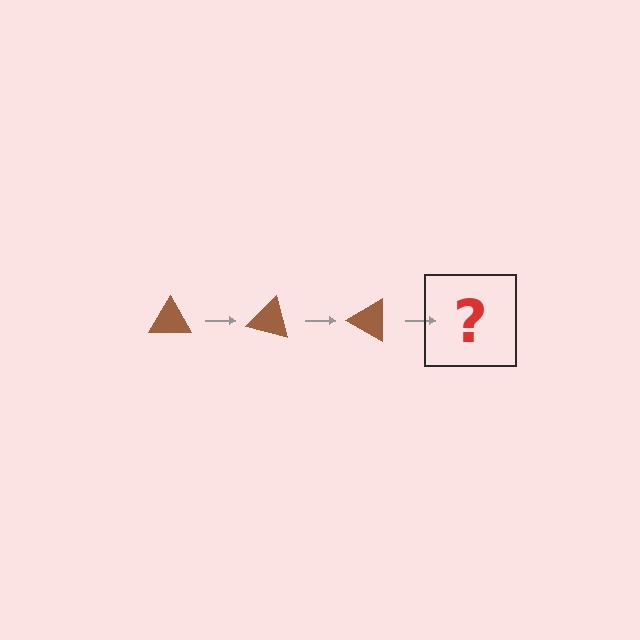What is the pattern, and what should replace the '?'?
The pattern is that the triangle rotates 15 degrees each step. The '?' should be a brown triangle rotated 45 degrees.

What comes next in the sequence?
The next element should be a brown triangle rotated 45 degrees.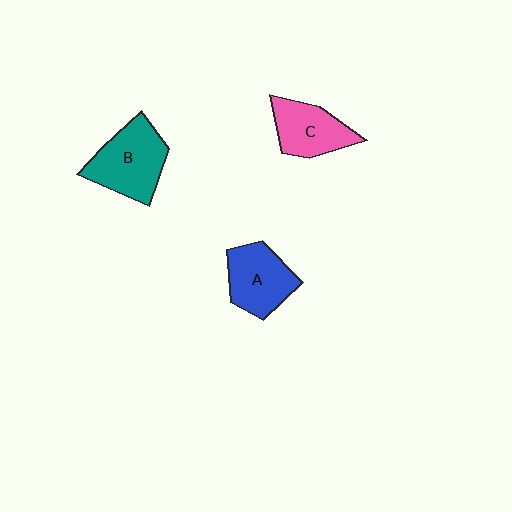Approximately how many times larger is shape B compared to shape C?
Approximately 1.3 times.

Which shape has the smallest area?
Shape C (pink).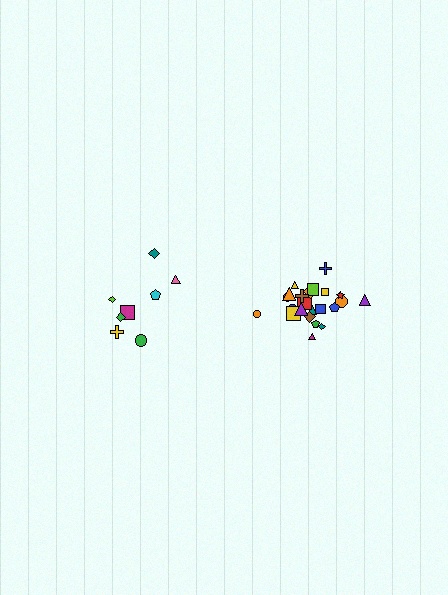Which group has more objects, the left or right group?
The right group.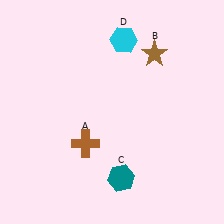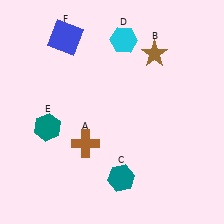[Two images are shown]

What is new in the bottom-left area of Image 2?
A teal hexagon (E) was added in the bottom-left area of Image 2.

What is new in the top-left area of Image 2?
A blue square (F) was added in the top-left area of Image 2.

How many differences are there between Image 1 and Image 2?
There are 2 differences between the two images.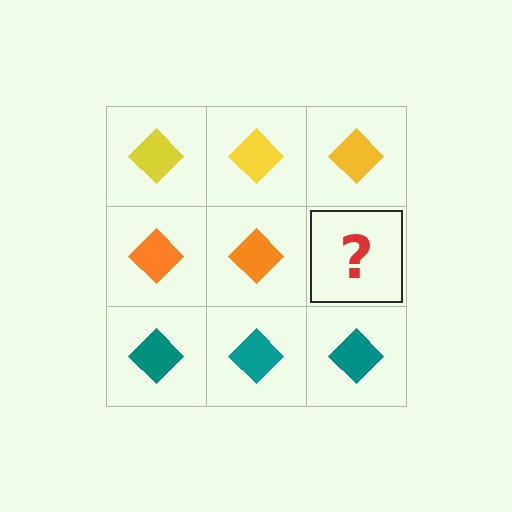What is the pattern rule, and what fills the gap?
The rule is that each row has a consistent color. The gap should be filled with an orange diamond.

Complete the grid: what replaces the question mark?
The question mark should be replaced with an orange diamond.